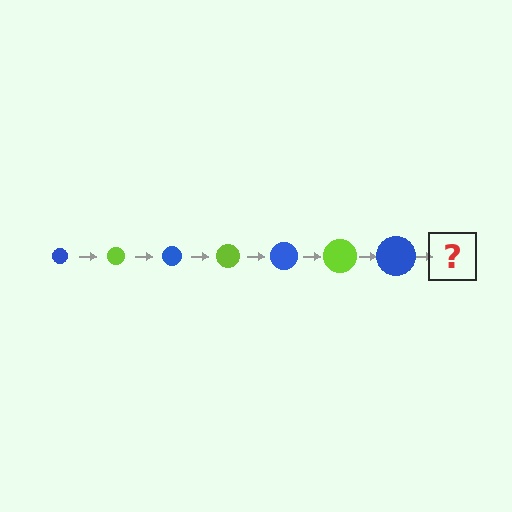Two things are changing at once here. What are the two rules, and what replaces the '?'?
The two rules are that the circle grows larger each step and the color cycles through blue and lime. The '?' should be a lime circle, larger than the previous one.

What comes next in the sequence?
The next element should be a lime circle, larger than the previous one.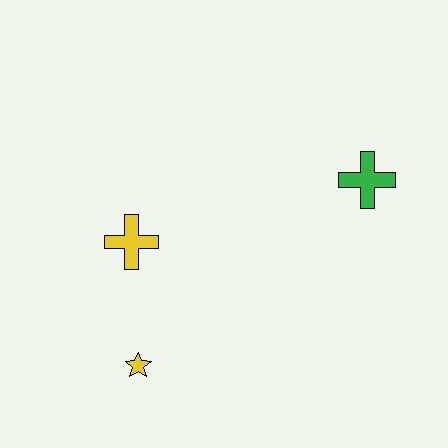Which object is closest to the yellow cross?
The yellow star is closest to the yellow cross.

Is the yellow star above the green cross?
No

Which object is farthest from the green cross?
The yellow star is farthest from the green cross.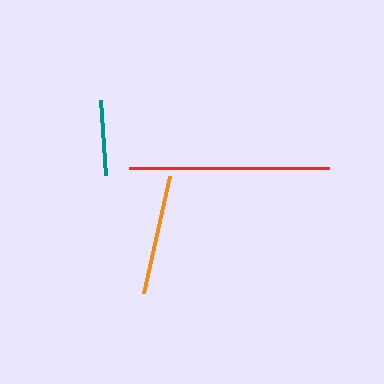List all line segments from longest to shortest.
From longest to shortest: red, orange, teal.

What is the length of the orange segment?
The orange segment is approximately 120 pixels long.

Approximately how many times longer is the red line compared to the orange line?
The red line is approximately 1.7 times the length of the orange line.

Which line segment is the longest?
The red line is the longest at approximately 200 pixels.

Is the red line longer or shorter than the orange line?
The red line is longer than the orange line.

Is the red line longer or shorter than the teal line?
The red line is longer than the teal line.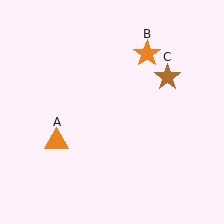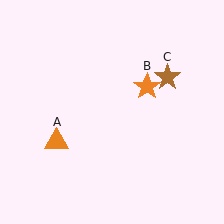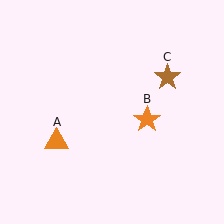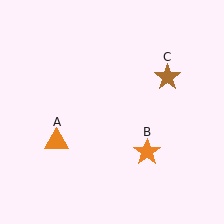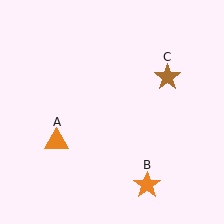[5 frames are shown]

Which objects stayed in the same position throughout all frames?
Orange triangle (object A) and brown star (object C) remained stationary.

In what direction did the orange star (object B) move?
The orange star (object B) moved down.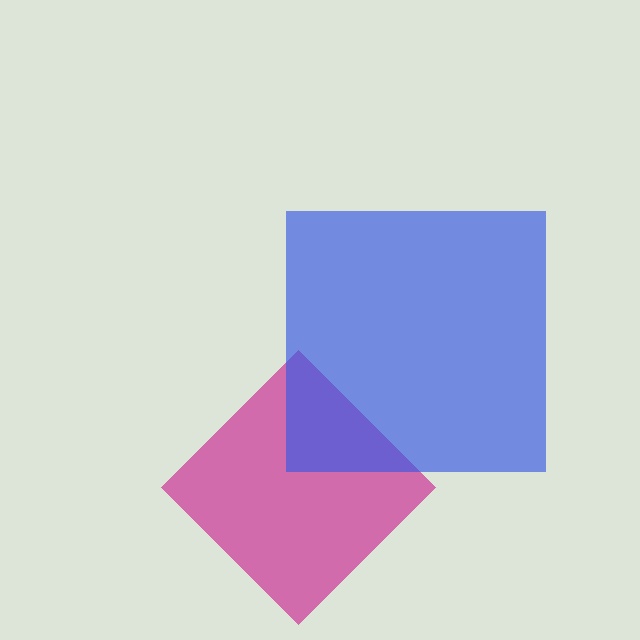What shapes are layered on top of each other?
The layered shapes are: a magenta diamond, a blue square.